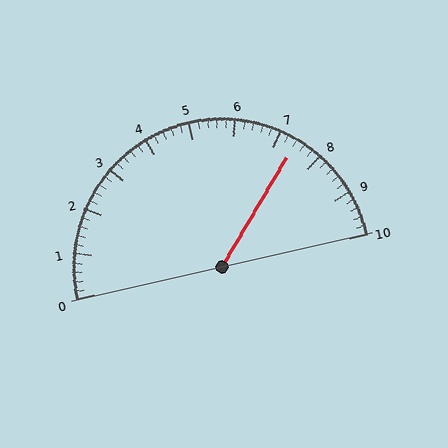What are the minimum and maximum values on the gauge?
The gauge ranges from 0 to 10.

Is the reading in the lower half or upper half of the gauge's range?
The reading is in the upper half of the range (0 to 10).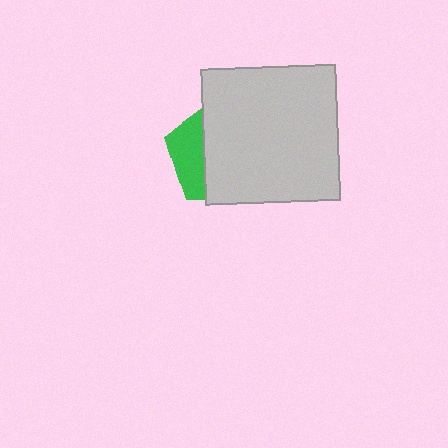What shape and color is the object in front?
The object in front is a light gray square.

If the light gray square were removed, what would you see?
You would see the complete green pentagon.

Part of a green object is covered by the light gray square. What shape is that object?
It is a pentagon.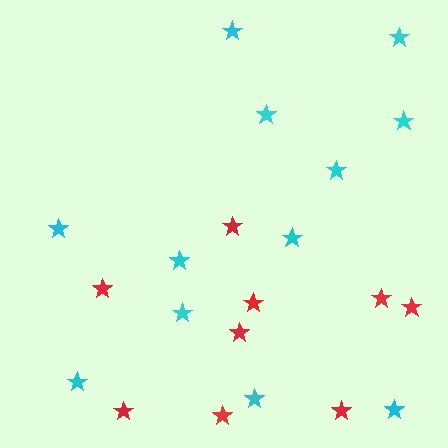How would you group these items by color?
There are 2 groups: one group of cyan stars (12) and one group of red stars (9).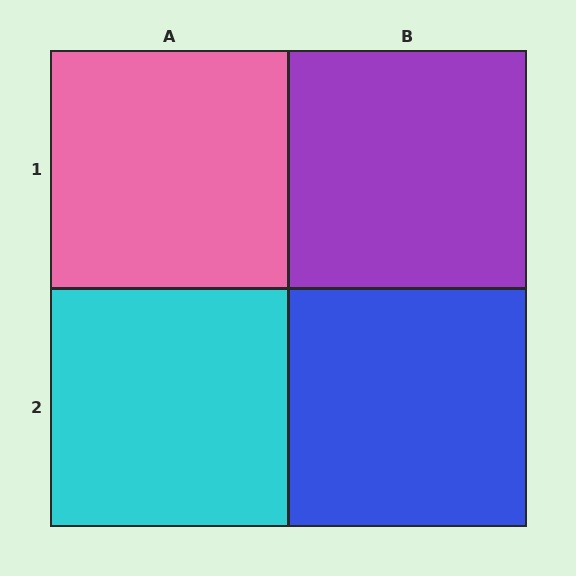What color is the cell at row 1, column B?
Purple.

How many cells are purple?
1 cell is purple.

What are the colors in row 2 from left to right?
Cyan, blue.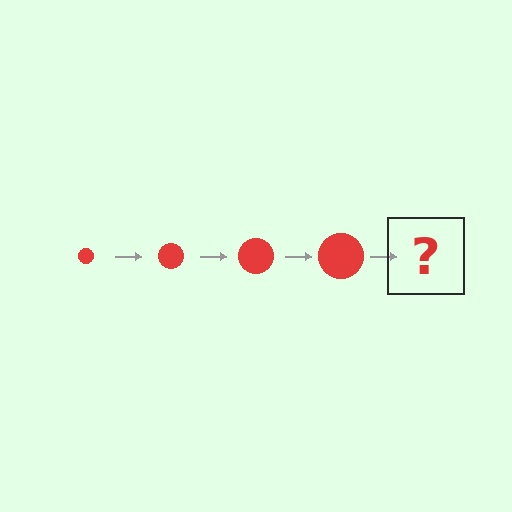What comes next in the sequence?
The next element should be a red circle, larger than the previous one.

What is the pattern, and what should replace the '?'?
The pattern is that the circle gets progressively larger each step. The '?' should be a red circle, larger than the previous one.